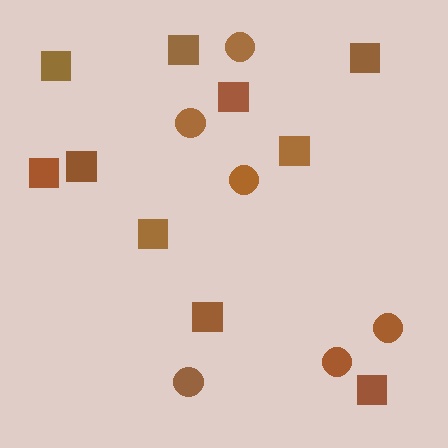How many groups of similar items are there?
There are 2 groups: one group of squares (10) and one group of circles (6).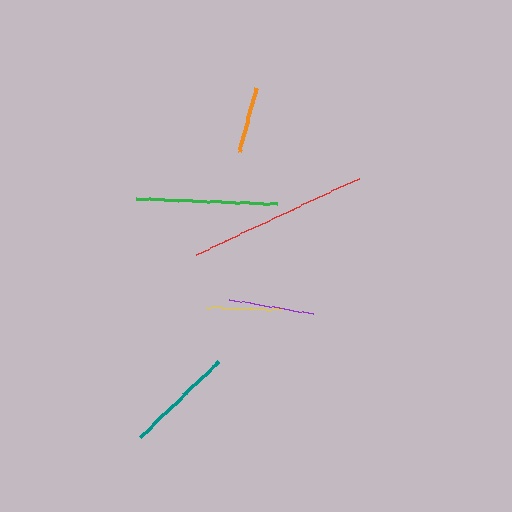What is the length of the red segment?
The red segment is approximately 179 pixels long.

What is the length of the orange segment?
The orange segment is approximately 67 pixels long.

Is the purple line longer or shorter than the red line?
The red line is longer than the purple line.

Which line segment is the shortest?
The orange line is the shortest at approximately 67 pixels.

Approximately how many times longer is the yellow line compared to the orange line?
The yellow line is approximately 1.1 times the length of the orange line.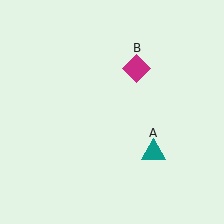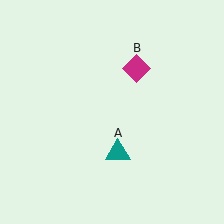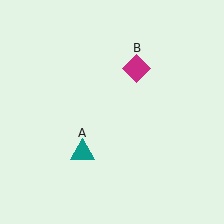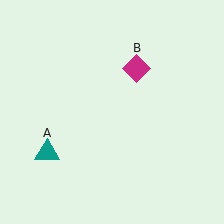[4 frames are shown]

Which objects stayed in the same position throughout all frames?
Magenta diamond (object B) remained stationary.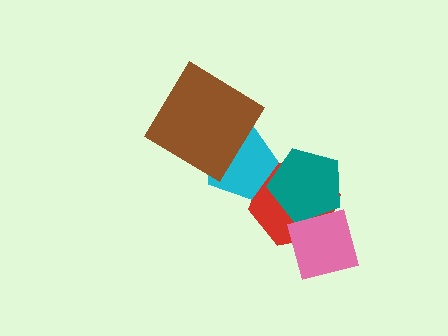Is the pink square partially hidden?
No, no other shape covers it.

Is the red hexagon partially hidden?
Yes, it is partially covered by another shape.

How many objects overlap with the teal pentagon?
2 objects overlap with the teal pentagon.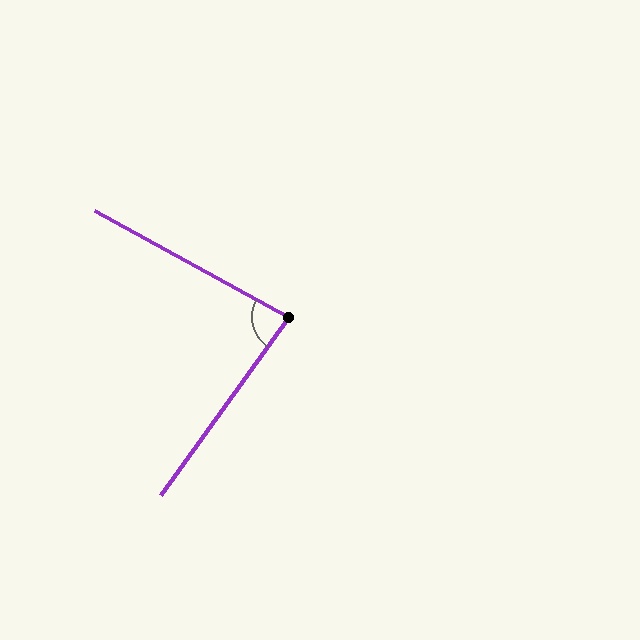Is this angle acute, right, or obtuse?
It is acute.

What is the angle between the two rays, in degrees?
Approximately 83 degrees.